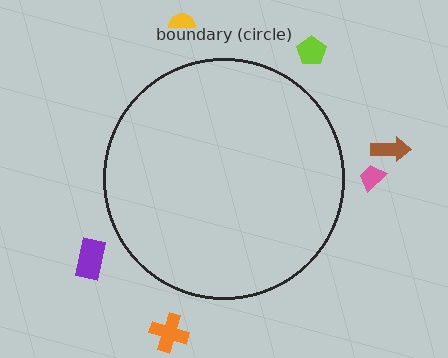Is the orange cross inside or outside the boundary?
Outside.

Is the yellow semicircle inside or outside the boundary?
Outside.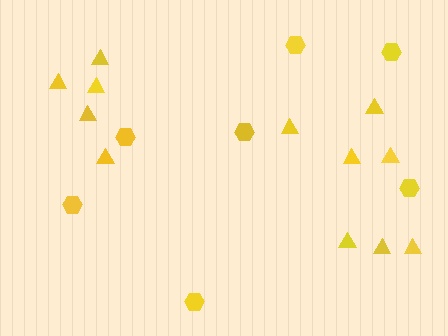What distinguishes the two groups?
There are 2 groups: one group of triangles (12) and one group of hexagons (7).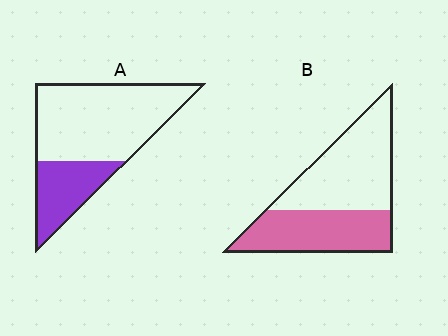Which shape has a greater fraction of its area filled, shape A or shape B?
Shape B.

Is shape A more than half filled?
No.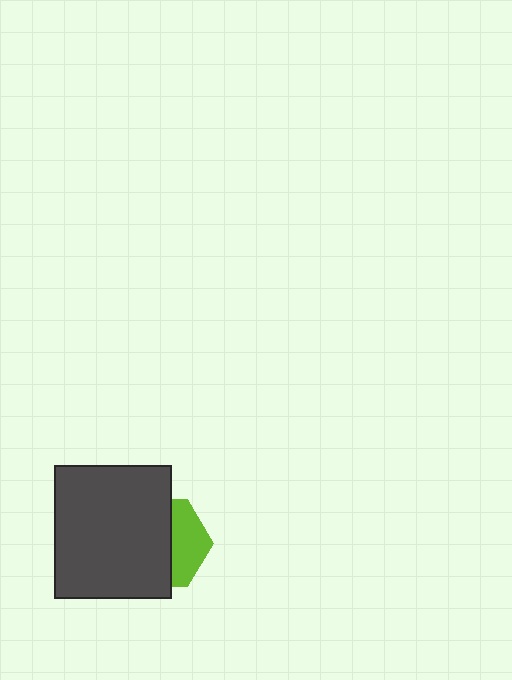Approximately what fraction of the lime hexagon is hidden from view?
Roughly 61% of the lime hexagon is hidden behind the dark gray rectangle.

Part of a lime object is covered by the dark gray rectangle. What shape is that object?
It is a hexagon.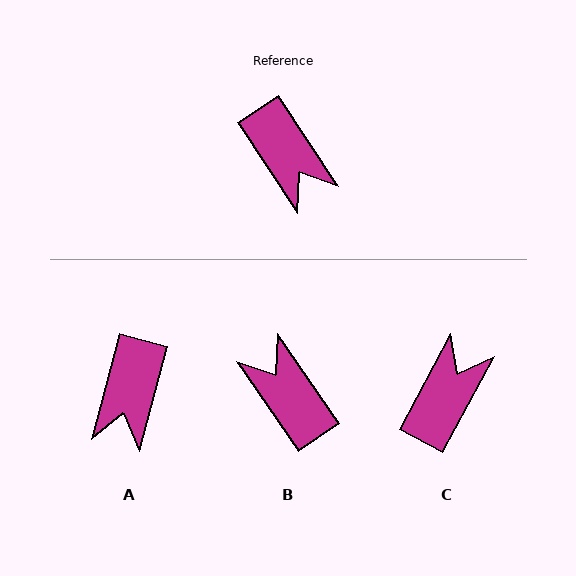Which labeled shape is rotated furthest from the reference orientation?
B, about 179 degrees away.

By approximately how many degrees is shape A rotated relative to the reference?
Approximately 48 degrees clockwise.